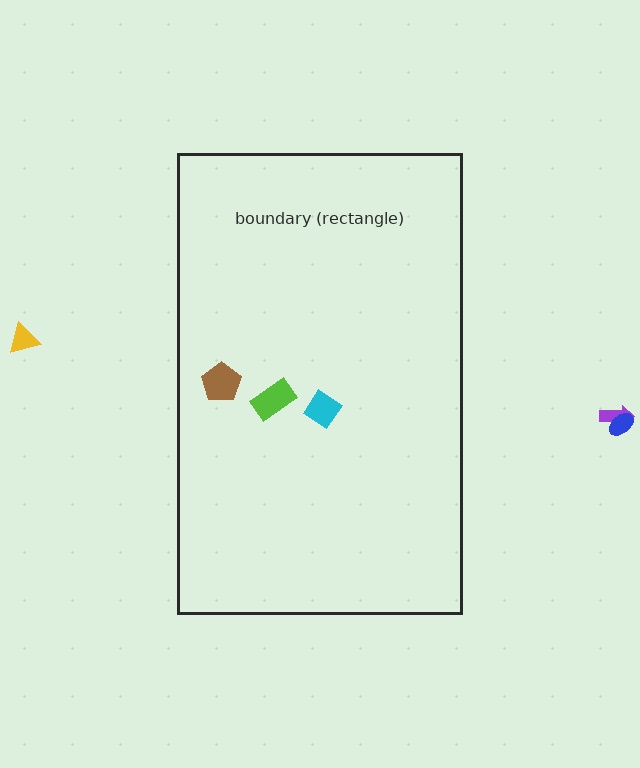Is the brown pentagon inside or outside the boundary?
Inside.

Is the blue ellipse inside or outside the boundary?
Outside.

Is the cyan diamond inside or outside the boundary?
Inside.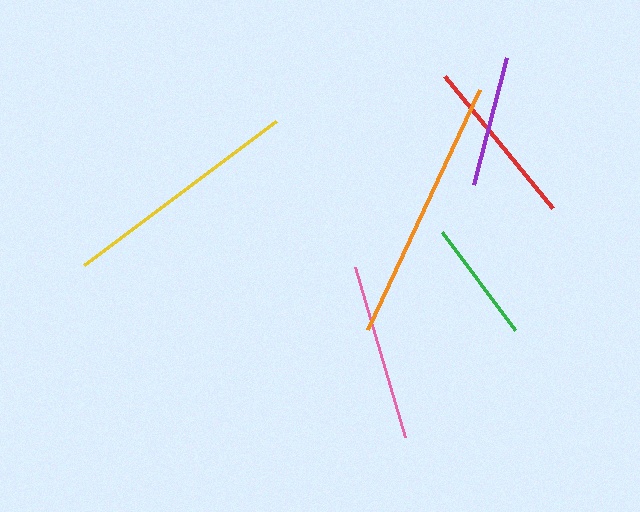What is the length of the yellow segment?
The yellow segment is approximately 240 pixels long.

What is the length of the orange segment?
The orange segment is approximately 265 pixels long.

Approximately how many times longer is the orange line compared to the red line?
The orange line is approximately 1.5 times the length of the red line.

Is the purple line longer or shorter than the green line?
The purple line is longer than the green line.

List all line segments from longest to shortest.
From longest to shortest: orange, yellow, pink, red, purple, green.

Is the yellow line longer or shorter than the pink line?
The yellow line is longer than the pink line.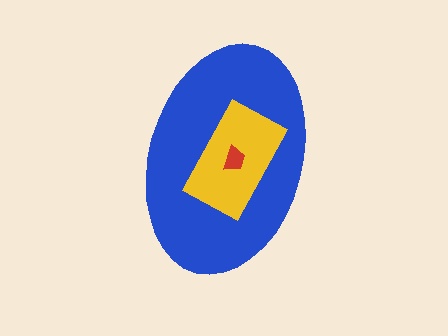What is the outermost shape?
The blue ellipse.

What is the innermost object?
The red trapezoid.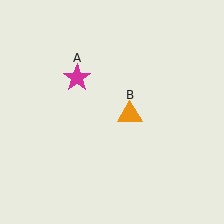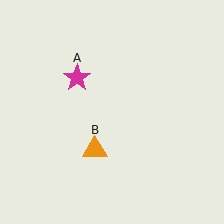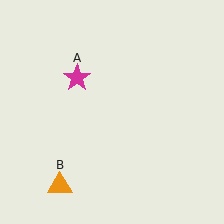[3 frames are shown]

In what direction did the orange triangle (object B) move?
The orange triangle (object B) moved down and to the left.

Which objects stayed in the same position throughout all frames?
Magenta star (object A) remained stationary.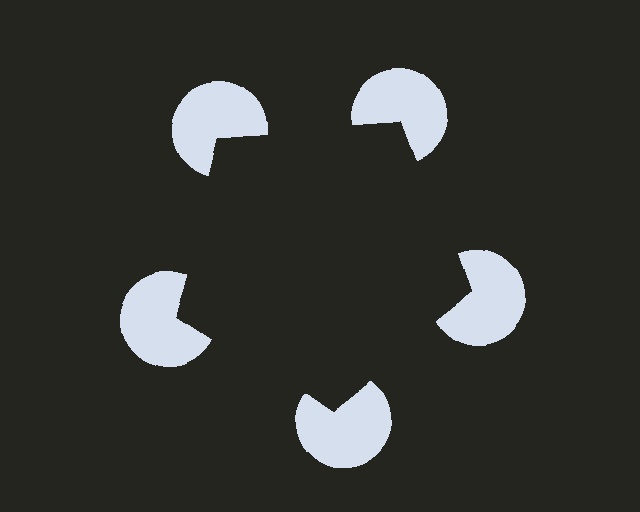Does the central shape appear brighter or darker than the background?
It typically appears slightly darker than the background, even though no actual brightness change is drawn.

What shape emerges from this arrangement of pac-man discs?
An illusory pentagon — its edges are inferred from the aligned wedge cuts in the pac-man discs, not physically drawn.